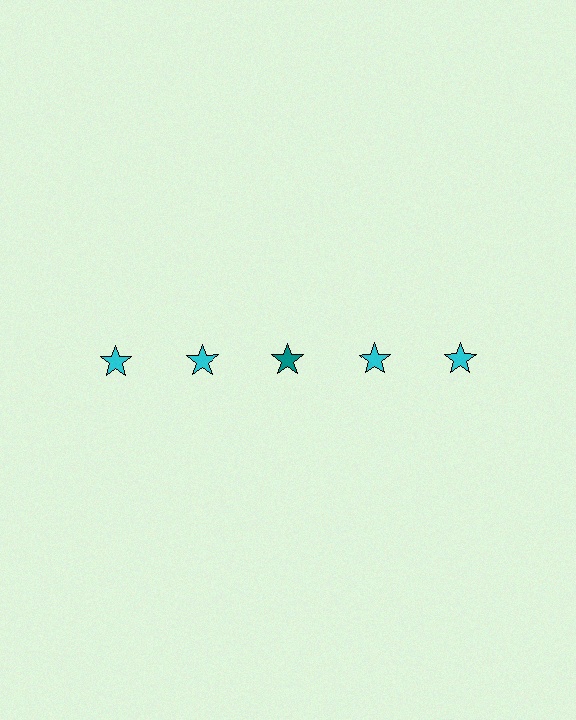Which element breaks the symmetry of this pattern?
The teal star in the top row, center column breaks the symmetry. All other shapes are cyan stars.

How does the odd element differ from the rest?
It has a different color: teal instead of cyan.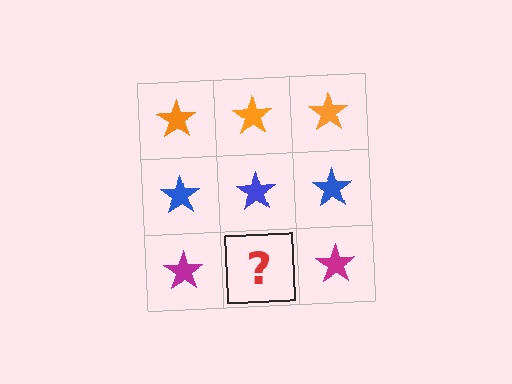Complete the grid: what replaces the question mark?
The question mark should be replaced with a magenta star.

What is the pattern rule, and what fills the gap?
The rule is that each row has a consistent color. The gap should be filled with a magenta star.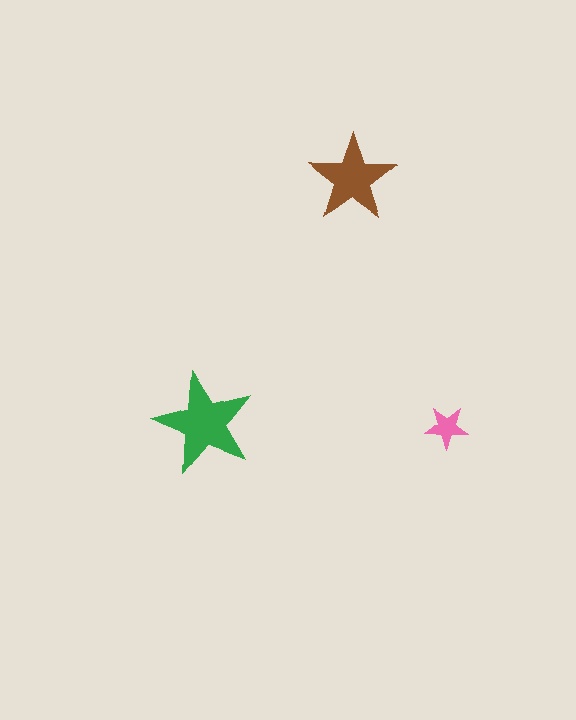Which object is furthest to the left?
The green star is leftmost.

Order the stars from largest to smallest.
the green one, the brown one, the pink one.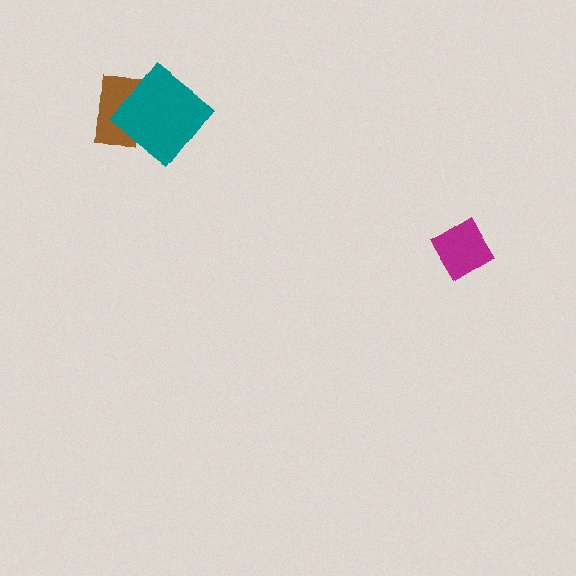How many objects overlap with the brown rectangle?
1 object overlaps with the brown rectangle.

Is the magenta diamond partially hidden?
No, no other shape covers it.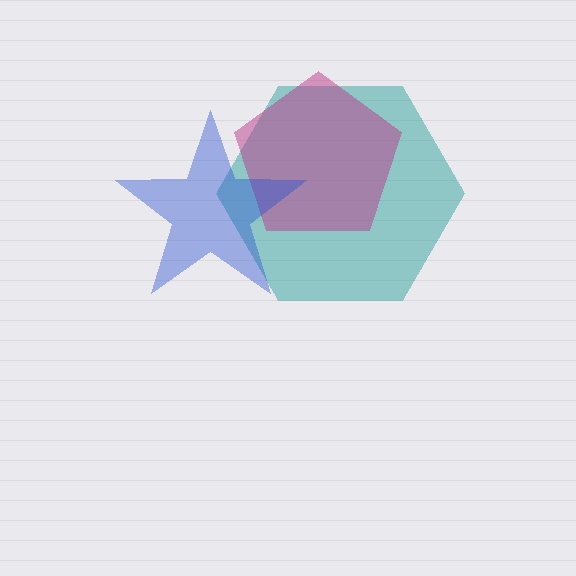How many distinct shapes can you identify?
There are 3 distinct shapes: a teal hexagon, a magenta pentagon, a blue star.